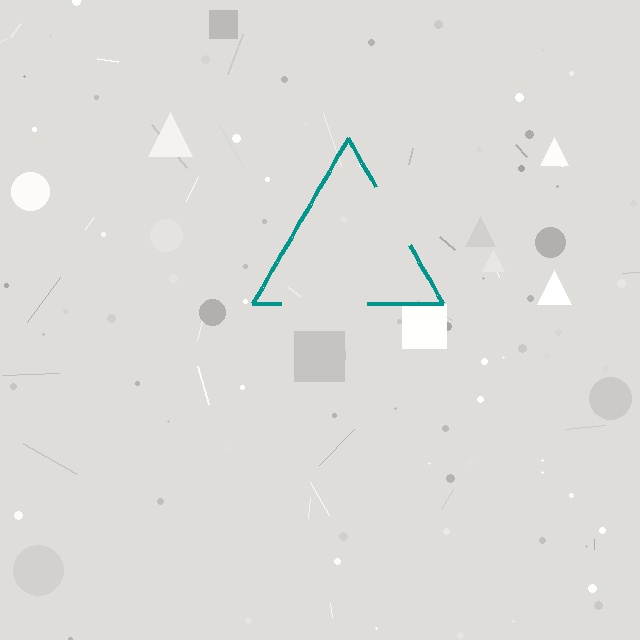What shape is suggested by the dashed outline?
The dashed outline suggests a triangle.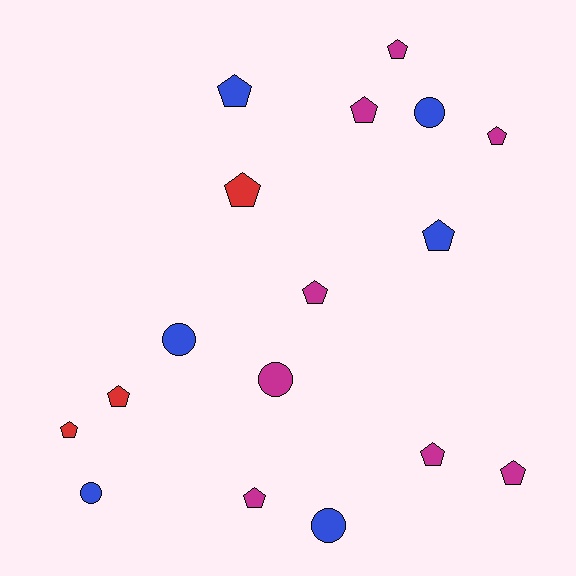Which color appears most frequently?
Magenta, with 8 objects.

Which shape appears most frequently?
Pentagon, with 12 objects.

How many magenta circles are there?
There is 1 magenta circle.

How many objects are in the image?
There are 17 objects.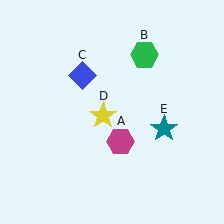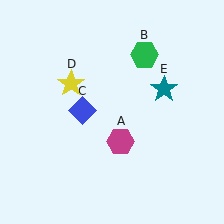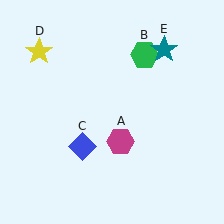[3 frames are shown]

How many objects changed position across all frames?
3 objects changed position: blue diamond (object C), yellow star (object D), teal star (object E).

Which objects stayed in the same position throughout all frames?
Magenta hexagon (object A) and green hexagon (object B) remained stationary.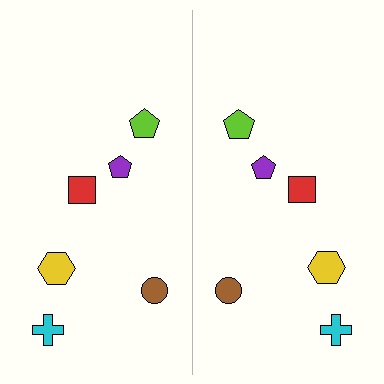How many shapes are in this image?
There are 12 shapes in this image.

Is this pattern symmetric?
Yes, this pattern has bilateral (reflection) symmetry.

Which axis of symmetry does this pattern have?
The pattern has a vertical axis of symmetry running through the center of the image.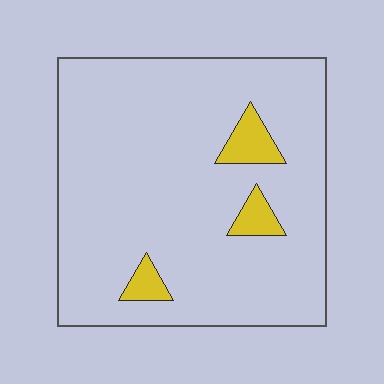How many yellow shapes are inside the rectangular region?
3.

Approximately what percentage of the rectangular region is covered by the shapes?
Approximately 5%.